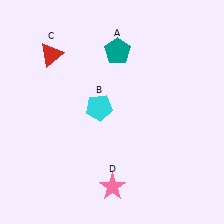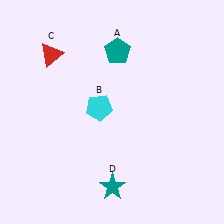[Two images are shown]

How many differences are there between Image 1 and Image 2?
There is 1 difference between the two images.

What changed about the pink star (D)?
In Image 1, D is pink. In Image 2, it changed to teal.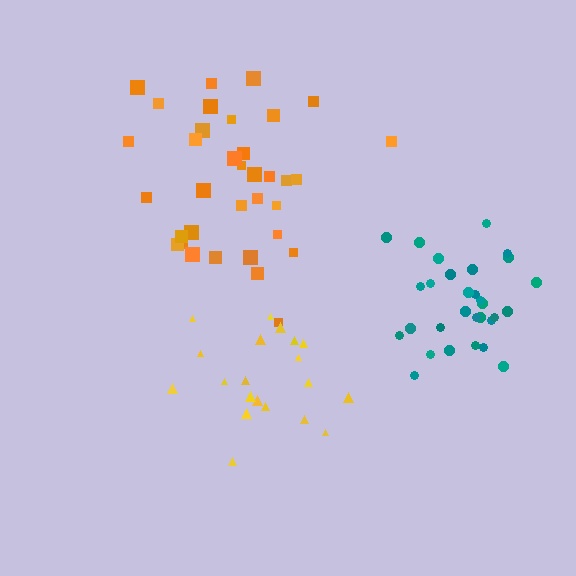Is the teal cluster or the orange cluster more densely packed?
Teal.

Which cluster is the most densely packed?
Teal.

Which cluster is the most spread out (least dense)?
Orange.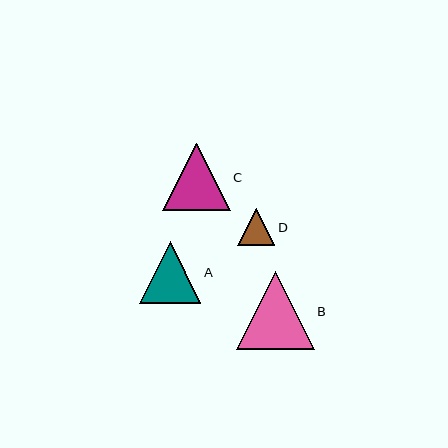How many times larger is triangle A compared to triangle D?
Triangle A is approximately 1.6 times the size of triangle D.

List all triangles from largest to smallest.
From largest to smallest: B, C, A, D.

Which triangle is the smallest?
Triangle D is the smallest with a size of approximately 37 pixels.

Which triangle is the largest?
Triangle B is the largest with a size of approximately 78 pixels.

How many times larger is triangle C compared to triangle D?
Triangle C is approximately 1.8 times the size of triangle D.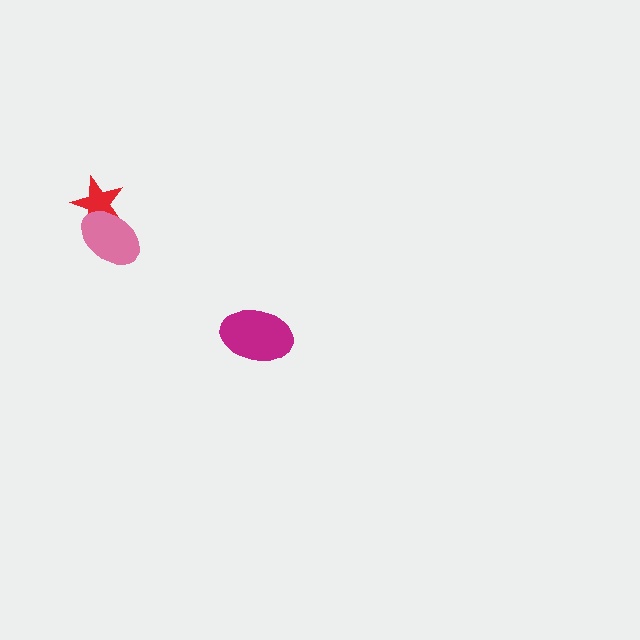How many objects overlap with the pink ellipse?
1 object overlaps with the pink ellipse.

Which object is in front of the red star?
The pink ellipse is in front of the red star.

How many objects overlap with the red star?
1 object overlaps with the red star.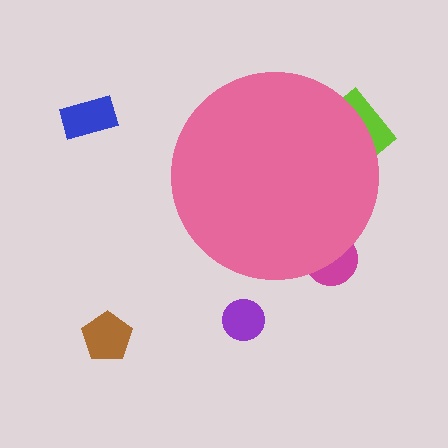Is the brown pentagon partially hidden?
No, the brown pentagon is fully visible.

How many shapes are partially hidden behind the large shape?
2 shapes are partially hidden.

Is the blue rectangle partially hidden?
No, the blue rectangle is fully visible.